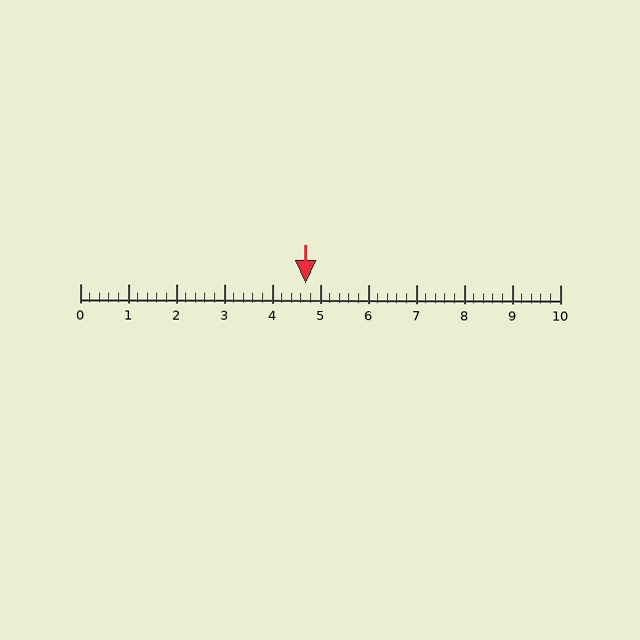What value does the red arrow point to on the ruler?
The red arrow points to approximately 4.7.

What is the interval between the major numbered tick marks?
The major tick marks are spaced 1 units apart.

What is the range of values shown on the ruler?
The ruler shows values from 0 to 10.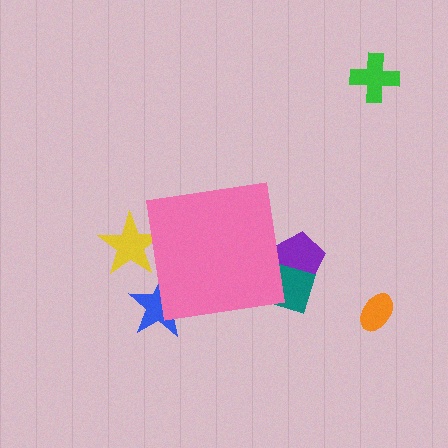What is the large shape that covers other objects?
A pink square.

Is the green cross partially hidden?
No, the green cross is fully visible.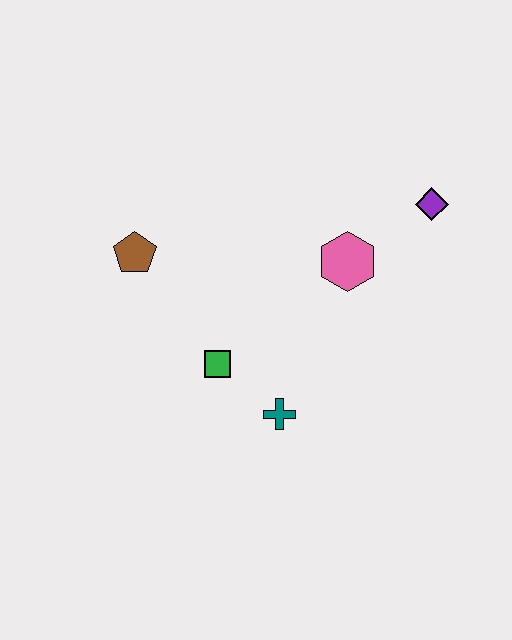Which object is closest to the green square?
The teal cross is closest to the green square.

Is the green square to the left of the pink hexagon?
Yes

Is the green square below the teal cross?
No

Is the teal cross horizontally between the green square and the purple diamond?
Yes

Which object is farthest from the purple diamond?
The brown pentagon is farthest from the purple diamond.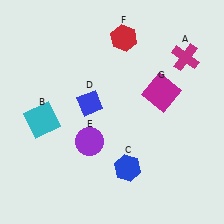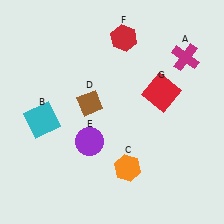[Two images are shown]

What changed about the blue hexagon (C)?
In Image 1, C is blue. In Image 2, it changed to orange.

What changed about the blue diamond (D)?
In Image 1, D is blue. In Image 2, it changed to brown.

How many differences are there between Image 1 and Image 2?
There are 3 differences between the two images.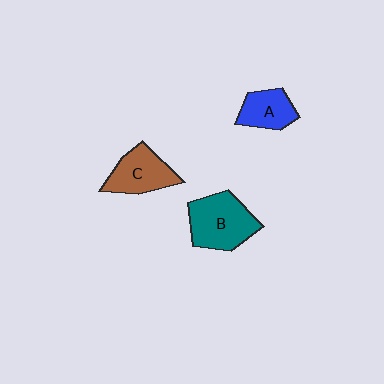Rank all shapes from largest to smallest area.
From largest to smallest: B (teal), C (brown), A (blue).